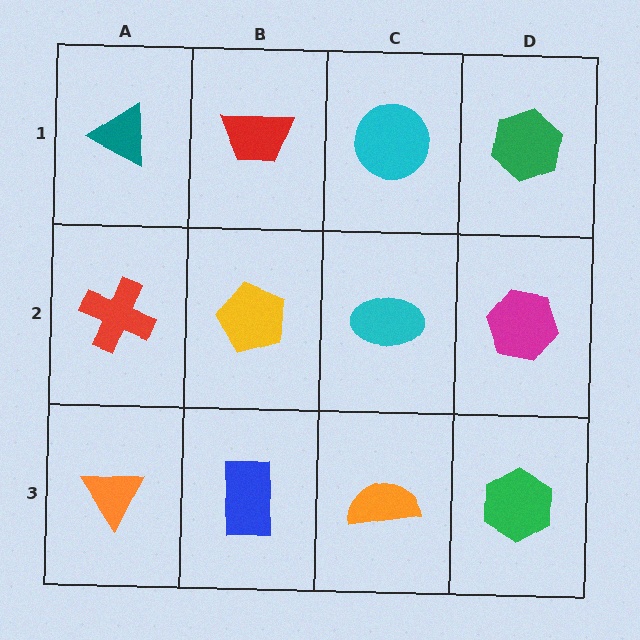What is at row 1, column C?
A cyan circle.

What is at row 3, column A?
An orange triangle.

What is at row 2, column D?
A magenta hexagon.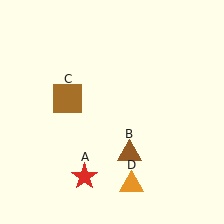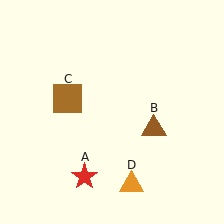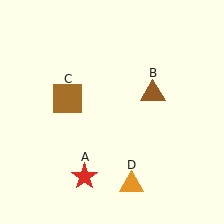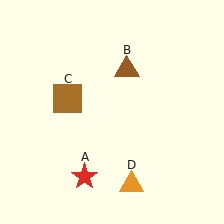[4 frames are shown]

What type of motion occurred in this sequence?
The brown triangle (object B) rotated counterclockwise around the center of the scene.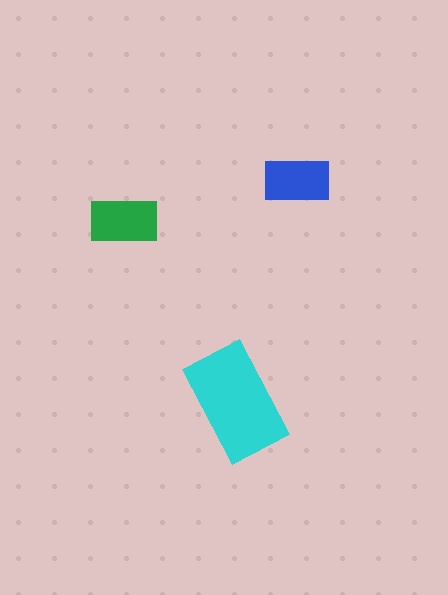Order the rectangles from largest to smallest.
the cyan one, the green one, the blue one.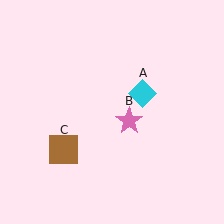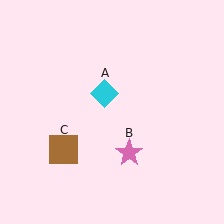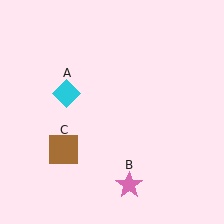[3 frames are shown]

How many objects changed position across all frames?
2 objects changed position: cyan diamond (object A), pink star (object B).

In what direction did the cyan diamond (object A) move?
The cyan diamond (object A) moved left.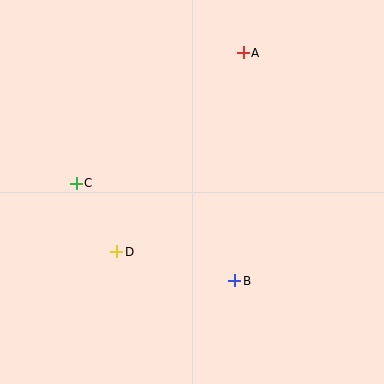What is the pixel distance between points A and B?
The distance between A and B is 228 pixels.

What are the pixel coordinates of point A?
Point A is at (243, 53).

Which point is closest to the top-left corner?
Point C is closest to the top-left corner.